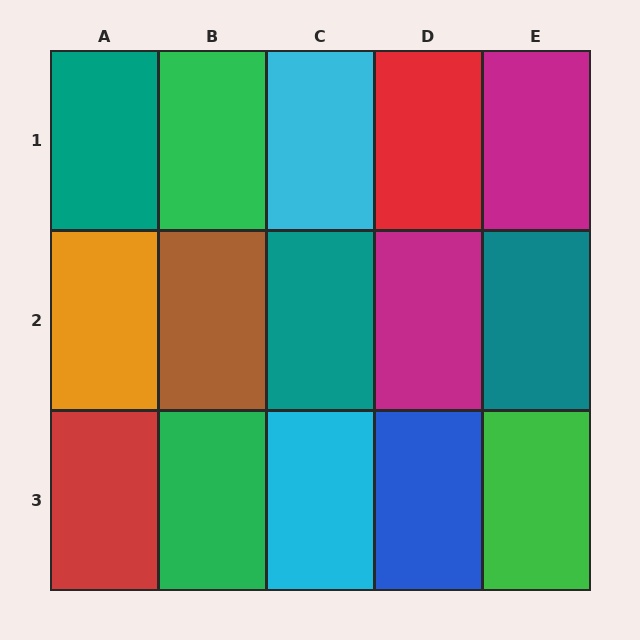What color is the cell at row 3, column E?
Green.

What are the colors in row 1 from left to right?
Teal, green, cyan, red, magenta.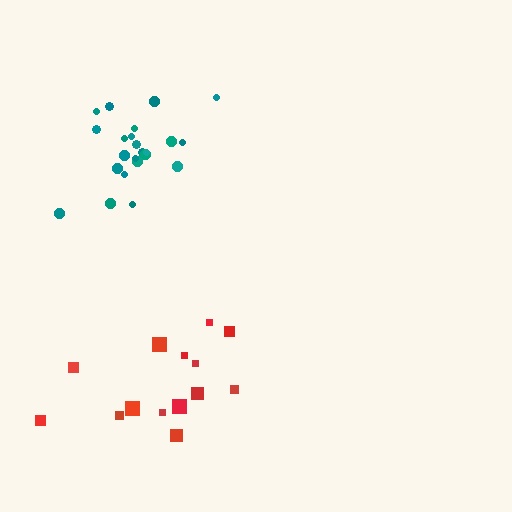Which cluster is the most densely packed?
Teal.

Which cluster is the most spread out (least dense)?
Red.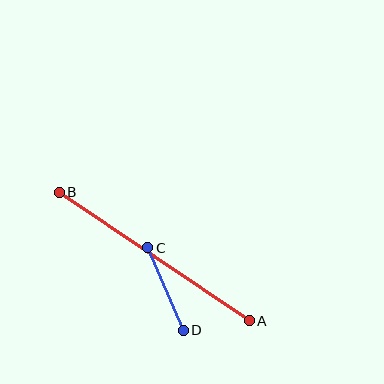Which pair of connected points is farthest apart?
Points A and B are farthest apart.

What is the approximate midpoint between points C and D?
The midpoint is at approximately (165, 289) pixels.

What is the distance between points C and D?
The distance is approximately 90 pixels.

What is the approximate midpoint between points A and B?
The midpoint is at approximately (154, 256) pixels.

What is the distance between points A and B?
The distance is approximately 229 pixels.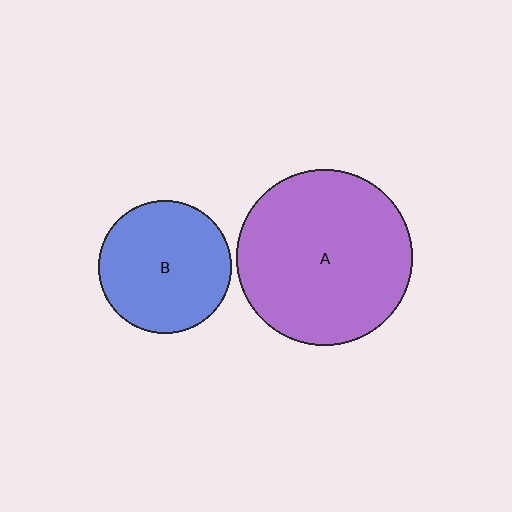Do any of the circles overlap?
No, none of the circles overlap.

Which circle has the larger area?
Circle A (purple).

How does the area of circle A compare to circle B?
Approximately 1.7 times.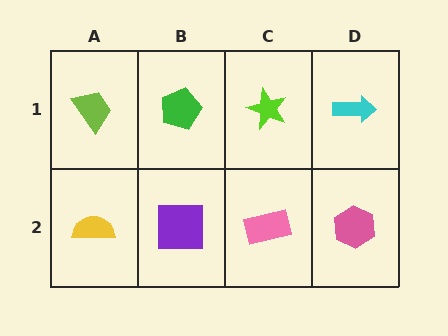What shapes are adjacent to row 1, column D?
A pink hexagon (row 2, column D), a lime star (row 1, column C).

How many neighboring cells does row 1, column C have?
3.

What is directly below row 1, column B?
A purple square.